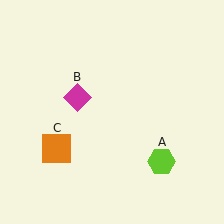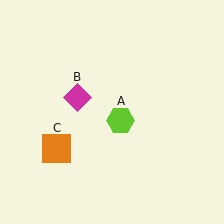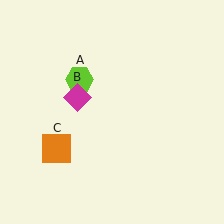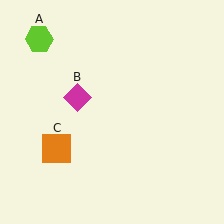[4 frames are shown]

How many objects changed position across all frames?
1 object changed position: lime hexagon (object A).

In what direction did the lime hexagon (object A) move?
The lime hexagon (object A) moved up and to the left.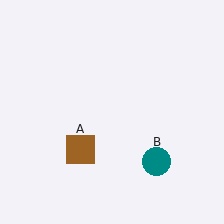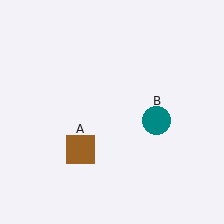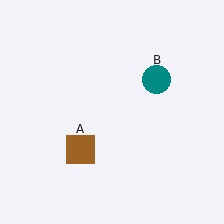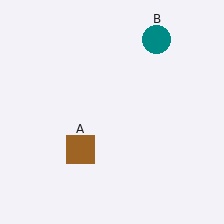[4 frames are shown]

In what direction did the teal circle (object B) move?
The teal circle (object B) moved up.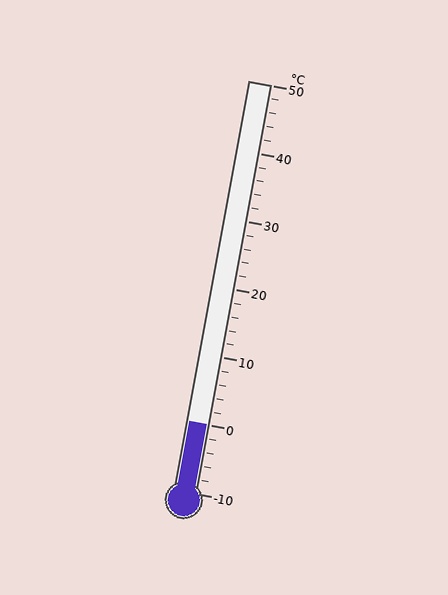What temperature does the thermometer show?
The thermometer shows approximately 0°C.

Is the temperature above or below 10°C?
The temperature is below 10°C.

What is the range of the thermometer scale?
The thermometer scale ranges from -10°C to 50°C.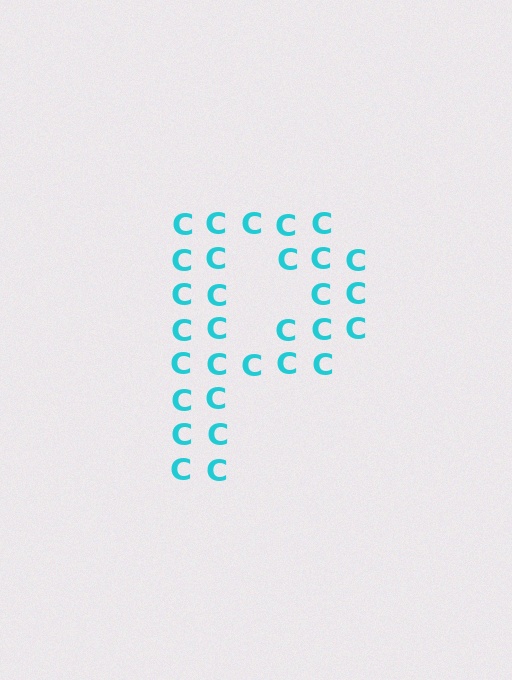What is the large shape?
The large shape is the letter P.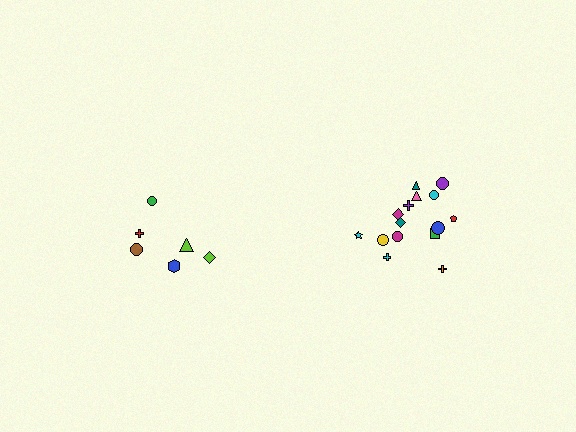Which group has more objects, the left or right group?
The right group.